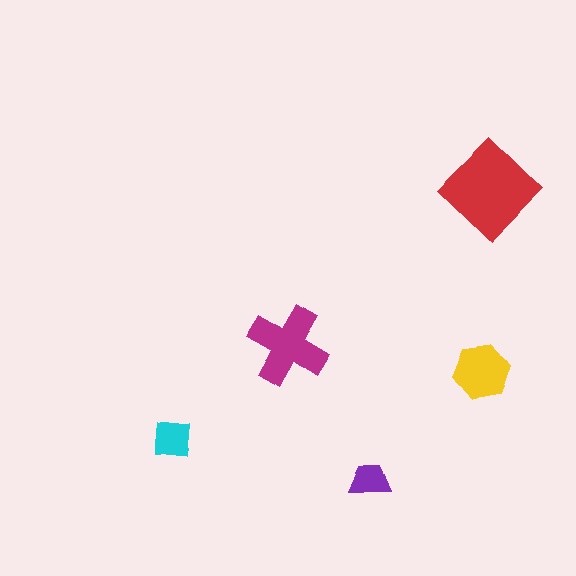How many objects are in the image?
There are 5 objects in the image.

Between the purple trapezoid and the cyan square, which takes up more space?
The cyan square.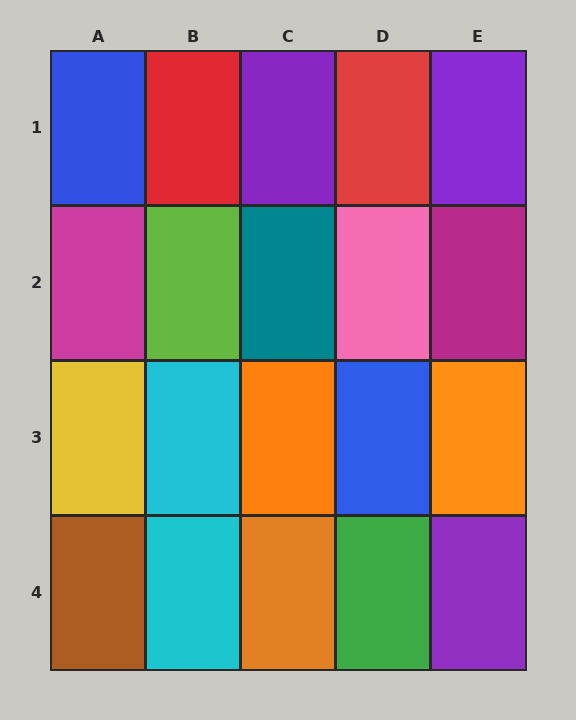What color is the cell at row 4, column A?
Brown.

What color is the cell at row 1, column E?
Purple.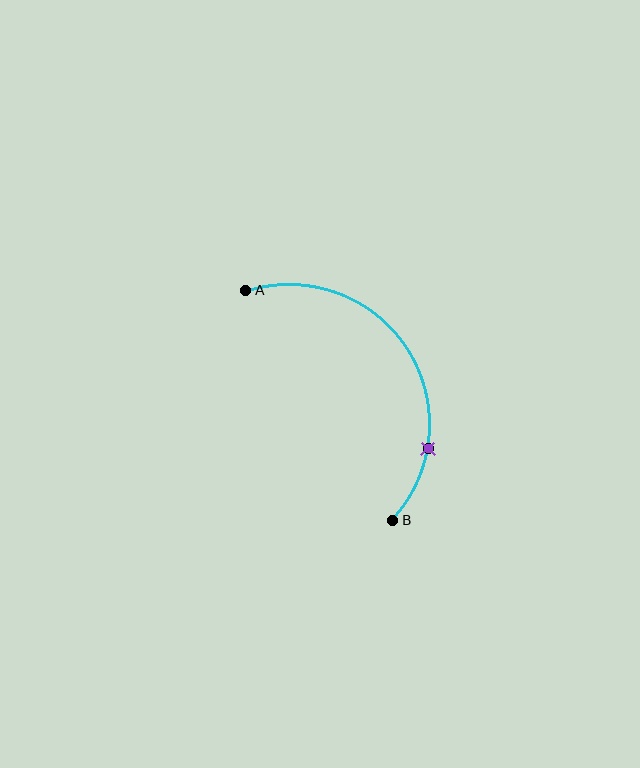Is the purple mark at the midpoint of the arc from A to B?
No. The purple mark lies on the arc but is closer to endpoint B. The arc midpoint would be at the point on the curve equidistant along the arc from both A and B.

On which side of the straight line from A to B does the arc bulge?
The arc bulges to the right of the straight line connecting A and B.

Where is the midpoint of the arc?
The arc midpoint is the point on the curve farthest from the straight line joining A and B. It sits to the right of that line.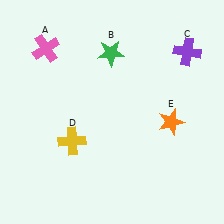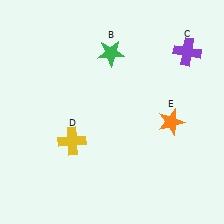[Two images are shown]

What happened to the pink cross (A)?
The pink cross (A) was removed in Image 2. It was in the top-left area of Image 1.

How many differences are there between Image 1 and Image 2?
There is 1 difference between the two images.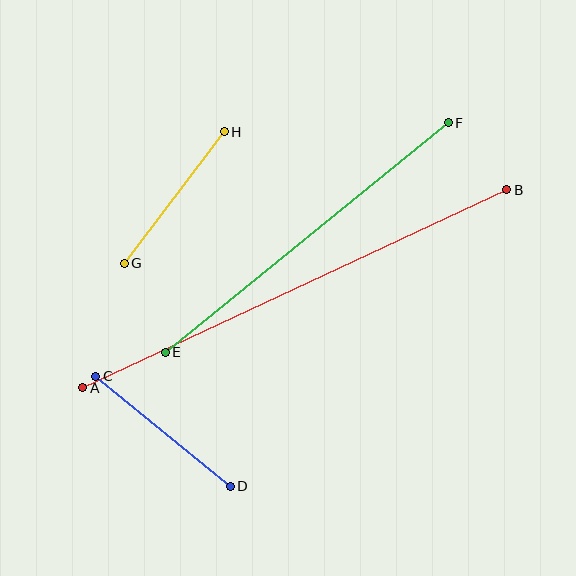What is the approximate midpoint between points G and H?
The midpoint is at approximately (174, 198) pixels.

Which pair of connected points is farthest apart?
Points A and B are farthest apart.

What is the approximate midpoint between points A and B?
The midpoint is at approximately (295, 289) pixels.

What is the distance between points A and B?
The distance is approximately 468 pixels.